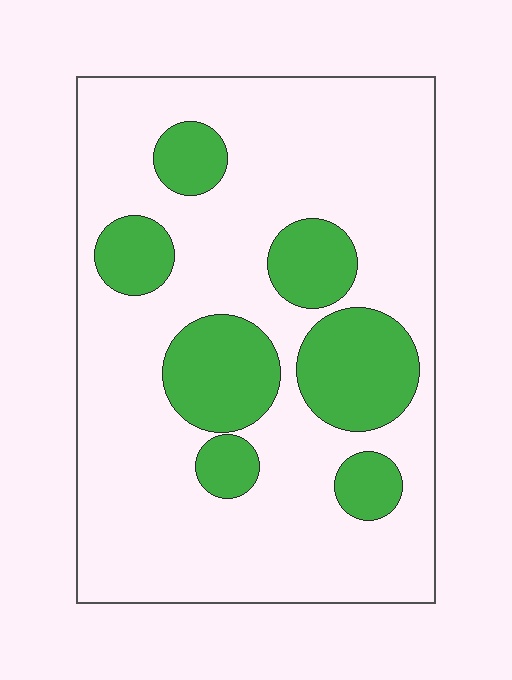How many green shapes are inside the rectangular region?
7.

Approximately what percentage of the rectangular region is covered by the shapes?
Approximately 25%.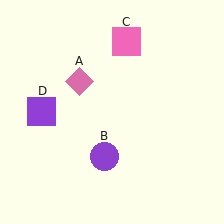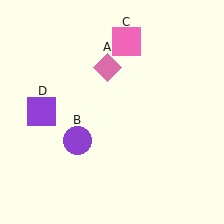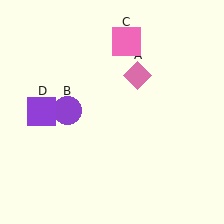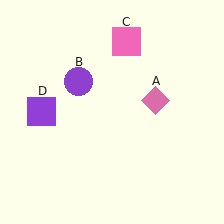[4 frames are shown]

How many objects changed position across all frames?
2 objects changed position: pink diamond (object A), purple circle (object B).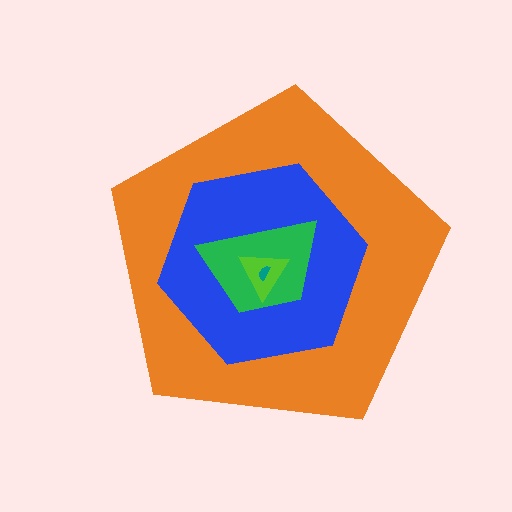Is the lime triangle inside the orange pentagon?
Yes.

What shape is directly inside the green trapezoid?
The lime triangle.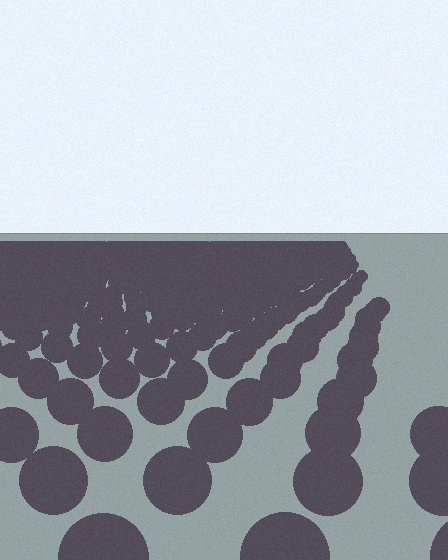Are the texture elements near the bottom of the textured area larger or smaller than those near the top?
Larger. Near the bottom, elements are closer to the viewer and appear at a bigger on-screen size.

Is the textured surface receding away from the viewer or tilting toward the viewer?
The surface is receding away from the viewer. Texture elements get smaller and denser toward the top.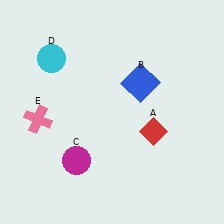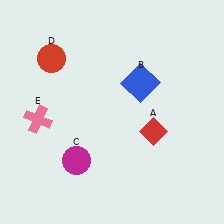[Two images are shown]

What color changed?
The circle (D) changed from cyan in Image 1 to red in Image 2.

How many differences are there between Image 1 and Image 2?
There is 1 difference between the two images.